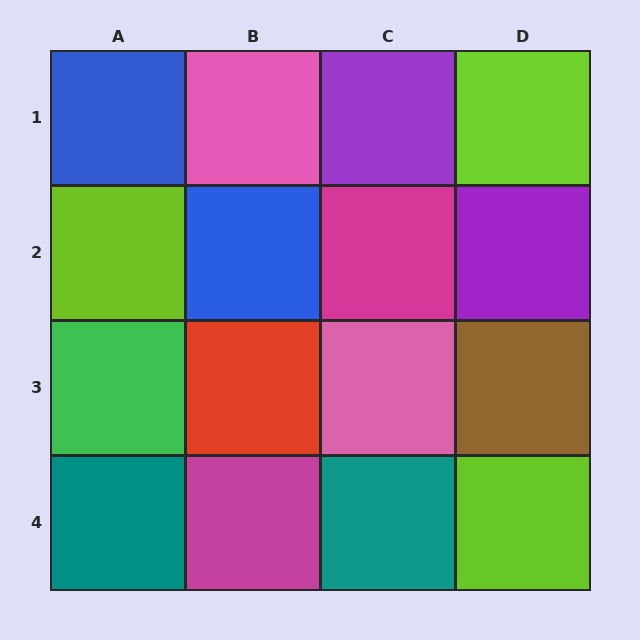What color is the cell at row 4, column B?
Magenta.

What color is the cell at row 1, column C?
Purple.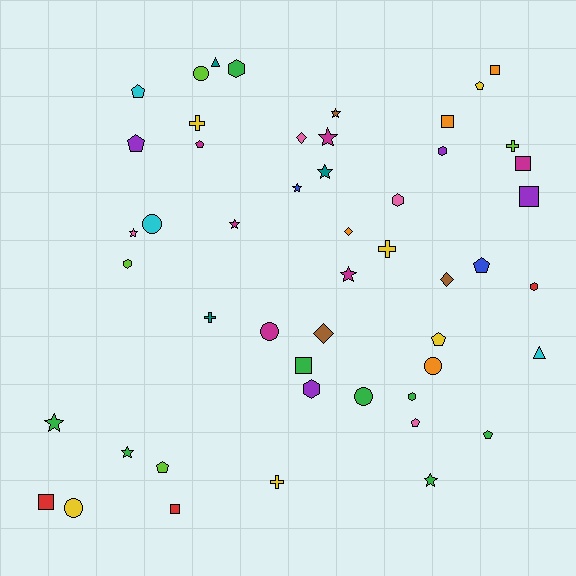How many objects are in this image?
There are 50 objects.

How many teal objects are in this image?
There are 3 teal objects.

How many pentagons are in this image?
There are 9 pentagons.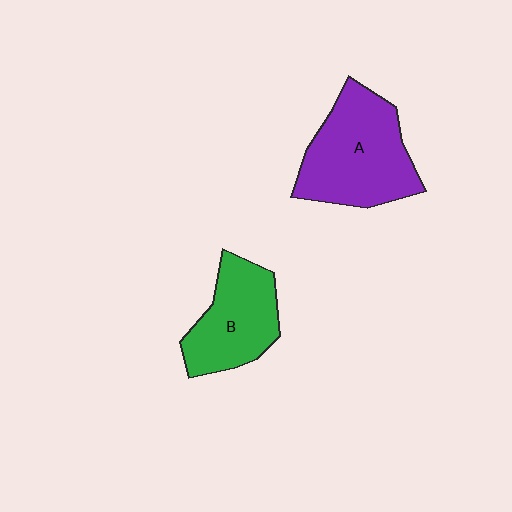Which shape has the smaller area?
Shape B (green).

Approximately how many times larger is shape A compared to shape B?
Approximately 1.3 times.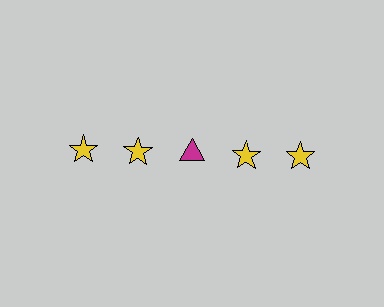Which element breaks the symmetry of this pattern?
The magenta triangle in the top row, center column breaks the symmetry. All other shapes are yellow stars.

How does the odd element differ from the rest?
It differs in both color (magenta instead of yellow) and shape (triangle instead of star).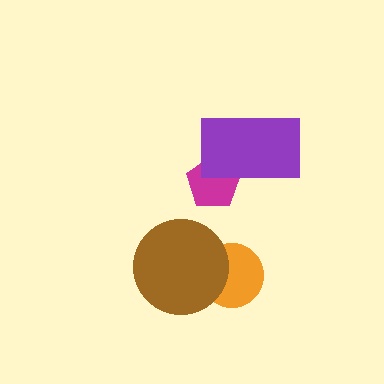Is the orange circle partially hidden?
Yes, it is partially covered by another shape.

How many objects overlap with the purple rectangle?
1 object overlaps with the purple rectangle.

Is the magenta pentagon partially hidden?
Yes, it is partially covered by another shape.